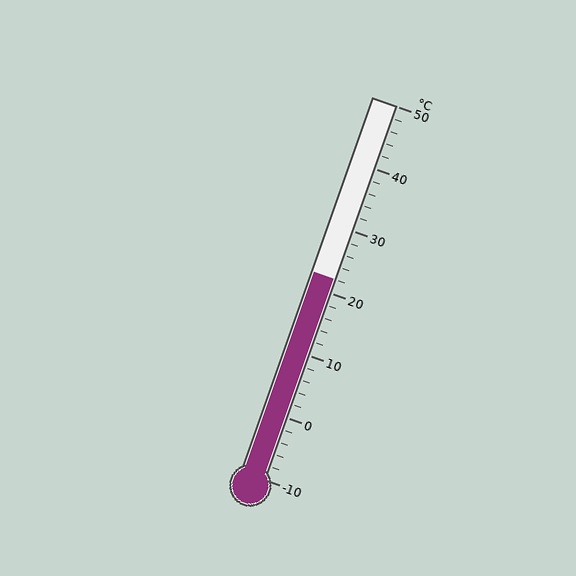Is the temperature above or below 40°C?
The temperature is below 40°C.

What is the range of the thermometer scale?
The thermometer scale ranges from -10°C to 50°C.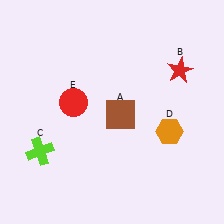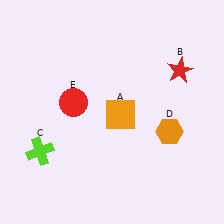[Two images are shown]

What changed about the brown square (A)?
In Image 1, A is brown. In Image 2, it changed to orange.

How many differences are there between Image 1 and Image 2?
There is 1 difference between the two images.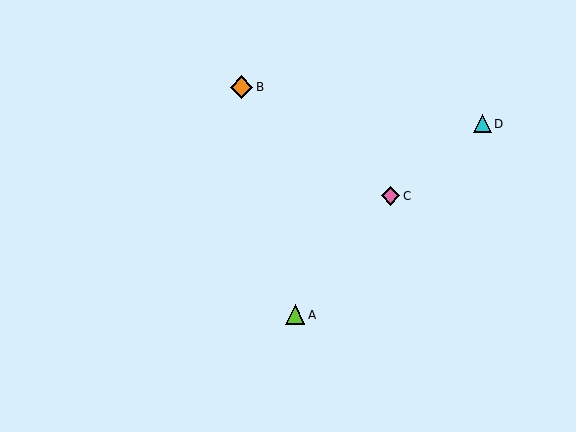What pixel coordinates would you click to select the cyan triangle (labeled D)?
Click at (482, 124) to select the cyan triangle D.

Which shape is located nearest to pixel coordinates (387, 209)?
The pink diamond (labeled C) at (390, 196) is nearest to that location.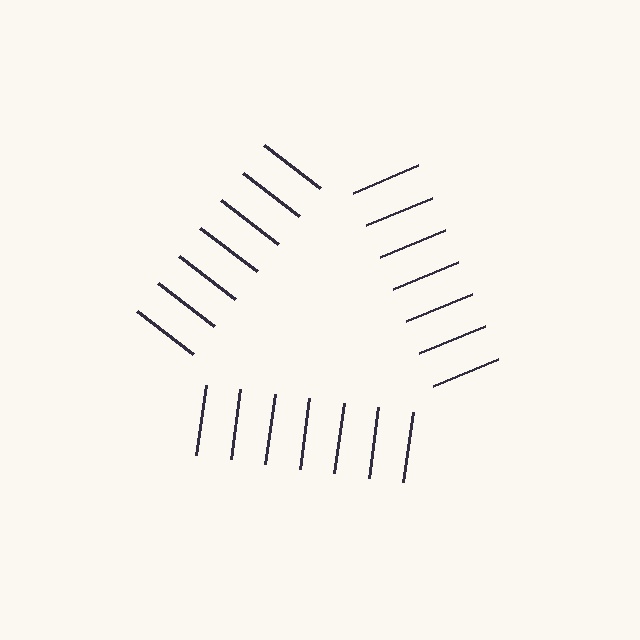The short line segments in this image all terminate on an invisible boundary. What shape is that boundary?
An illusory triangle — the line segments terminate on its edges but no continuous stroke is drawn.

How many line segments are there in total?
21 — 7 along each of the 3 edges.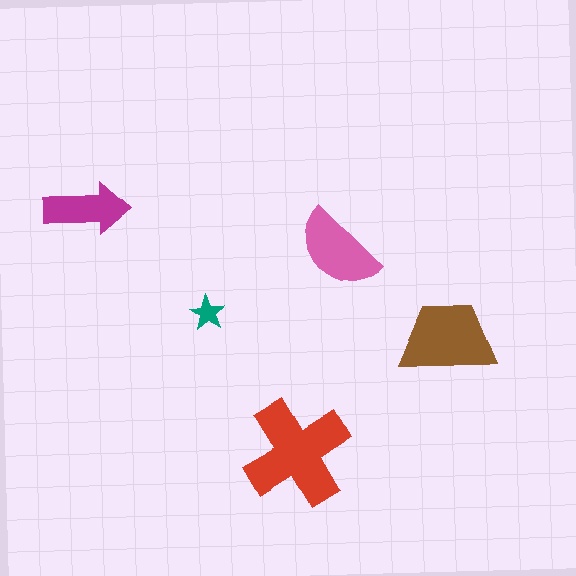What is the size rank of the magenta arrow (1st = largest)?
4th.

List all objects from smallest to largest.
The teal star, the magenta arrow, the pink semicircle, the brown trapezoid, the red cross.